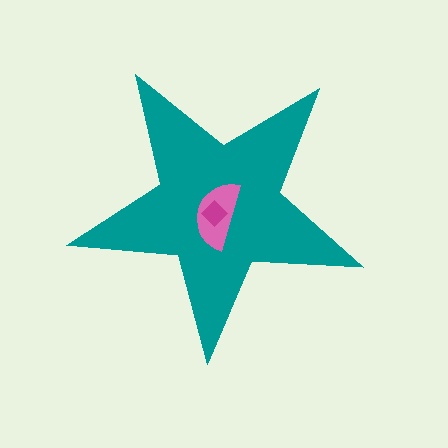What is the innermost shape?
The magenta diamond.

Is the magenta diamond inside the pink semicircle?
Yes.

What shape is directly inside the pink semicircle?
The magenta diamond.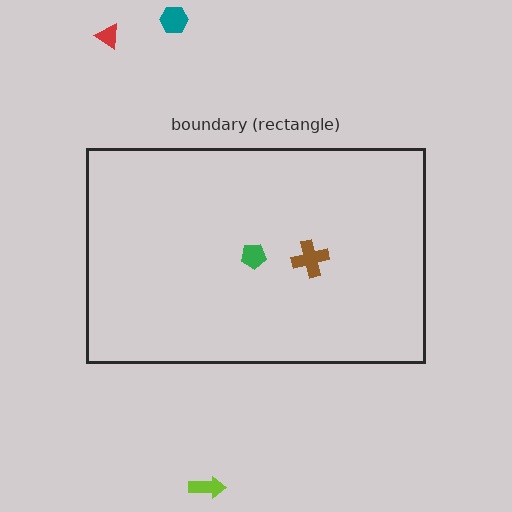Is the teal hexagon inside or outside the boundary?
Outside.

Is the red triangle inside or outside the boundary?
Outside.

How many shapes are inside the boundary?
2 inside, 3 outside.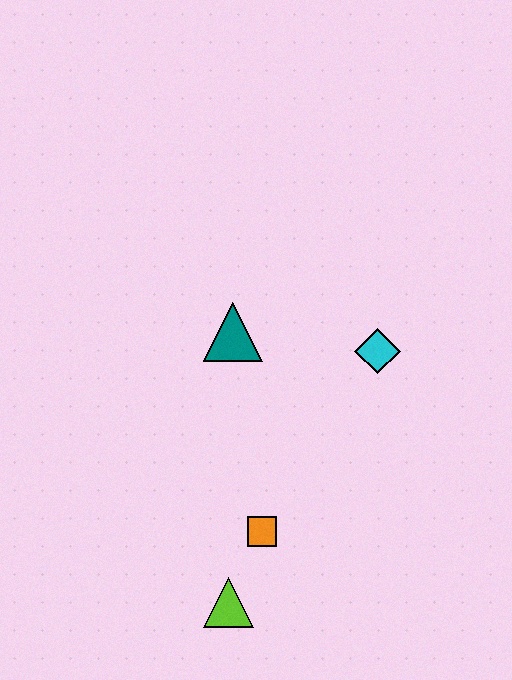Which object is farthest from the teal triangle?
The lime triangle is farthest from the teal triangle.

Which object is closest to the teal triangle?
The cyan diamond is closest to the teal triangle.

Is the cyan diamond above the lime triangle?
Yes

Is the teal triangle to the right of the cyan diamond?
No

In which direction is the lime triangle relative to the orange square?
The lime triangle is below the orange square.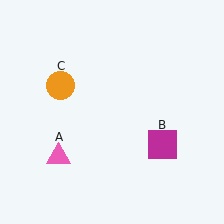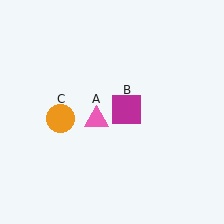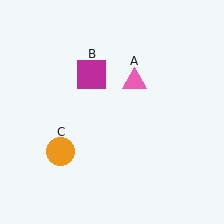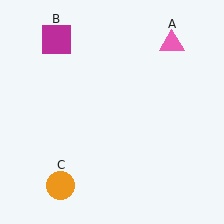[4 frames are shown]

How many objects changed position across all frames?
3 objects changed position: pink triangle (object A), magenta square (object B), orange circle (object C).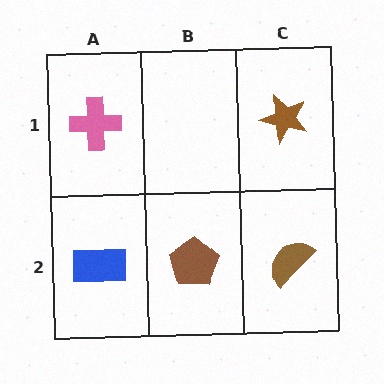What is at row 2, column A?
A blue rectangle.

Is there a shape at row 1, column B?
No, that cell is empty.